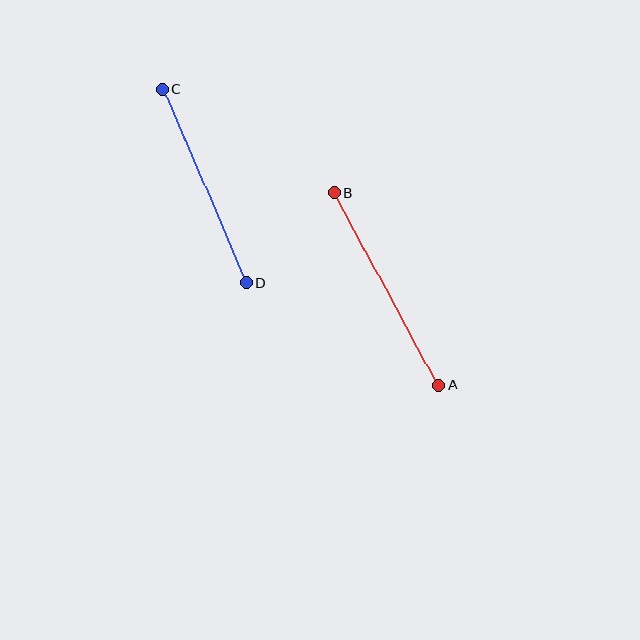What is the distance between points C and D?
The distance is approximately 211 pixels.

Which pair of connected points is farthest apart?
Points A and B are farthest apart.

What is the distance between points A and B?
The distance is approximately 219 pixels.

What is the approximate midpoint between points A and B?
The midpoint is at approximately (386, 289) pixels.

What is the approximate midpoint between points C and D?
The midpoint is at approximately (204, 186) pixels.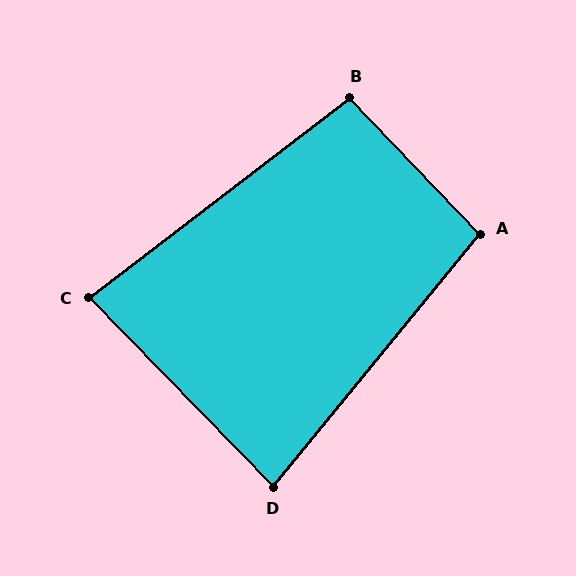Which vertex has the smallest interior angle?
C, at approximately 83 degrees.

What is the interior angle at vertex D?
Approximately 84 degrees (acute).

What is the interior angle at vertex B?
Approximately 96 degrees (obtuse).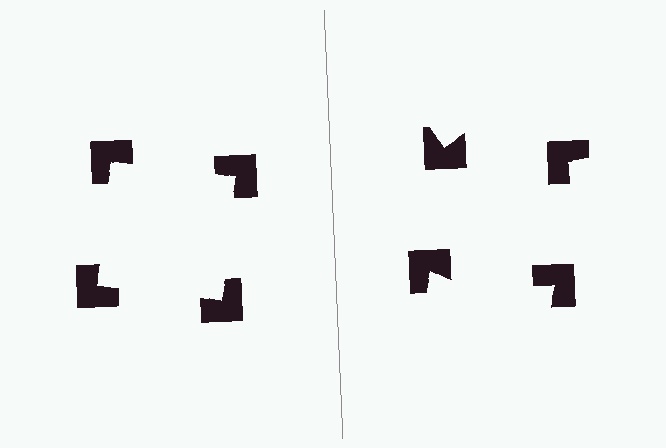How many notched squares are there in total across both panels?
8 — 4 on each side.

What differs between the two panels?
The notched squares are positioned identically on both sides; only the wedge orientations differ. On the left they align to a square; on the right they are misaligned.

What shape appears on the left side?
An illusory square.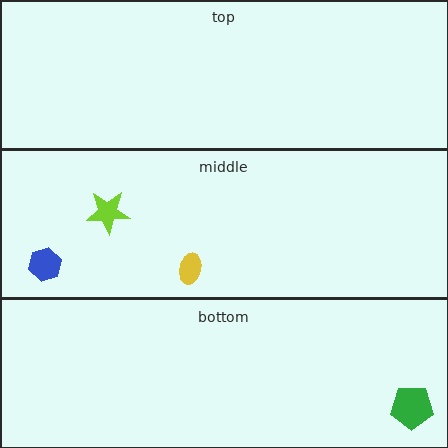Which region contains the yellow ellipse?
The middle region.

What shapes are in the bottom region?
The green pentagon.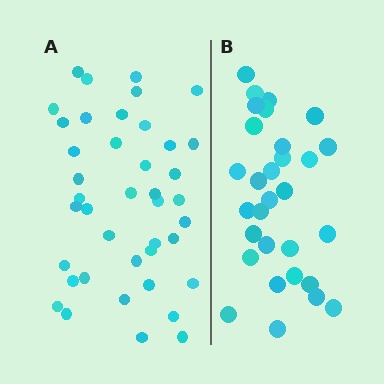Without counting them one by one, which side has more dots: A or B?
Region A (the left region) has more dots.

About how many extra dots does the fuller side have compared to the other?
Region A has roughly 12 or so more dots than region B.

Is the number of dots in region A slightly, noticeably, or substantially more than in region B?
Region A has noticeably more, but not dramatically so. The ratio is roughly 1.4 to 1.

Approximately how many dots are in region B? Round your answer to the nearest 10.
About 30 dots.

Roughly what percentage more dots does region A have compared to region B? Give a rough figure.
About 35% more.